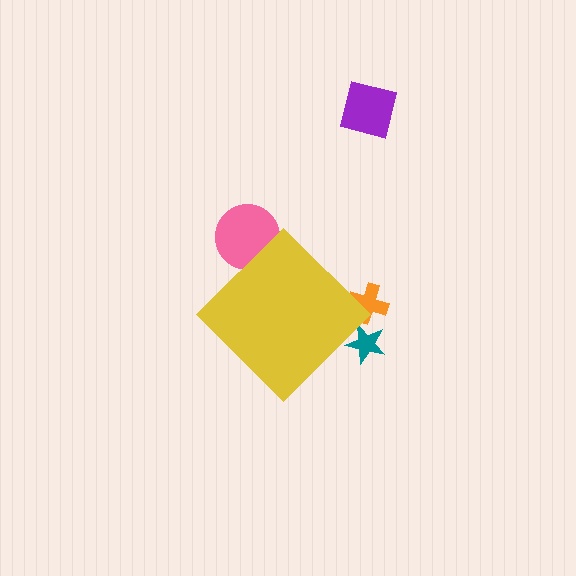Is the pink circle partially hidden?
Yes, the pink circle is partially hidden behind the yellow diamond.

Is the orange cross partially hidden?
Yes, the orange cross is partially hidden behind the yellow diamond.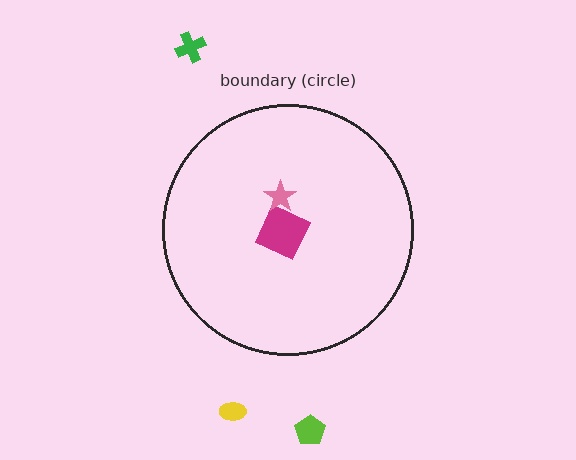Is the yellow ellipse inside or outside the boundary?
Outside.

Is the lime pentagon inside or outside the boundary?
Outside.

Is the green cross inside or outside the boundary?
Outside.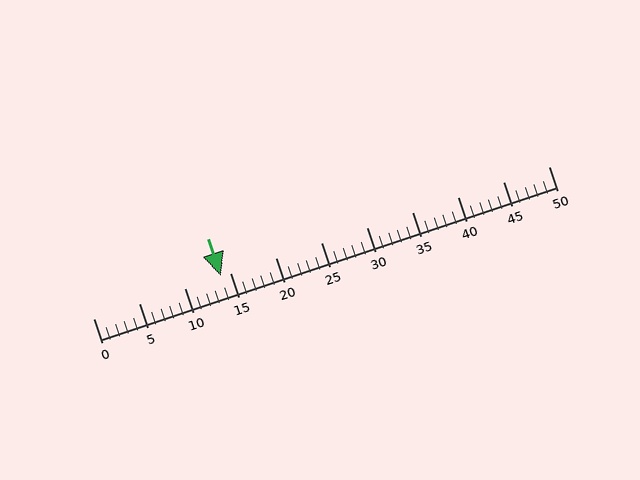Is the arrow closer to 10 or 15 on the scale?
The arrow is closer to 15.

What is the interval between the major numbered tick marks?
The major tick marks are spaced 5 units apart.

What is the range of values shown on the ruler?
The ruler shows values from 0 to 50.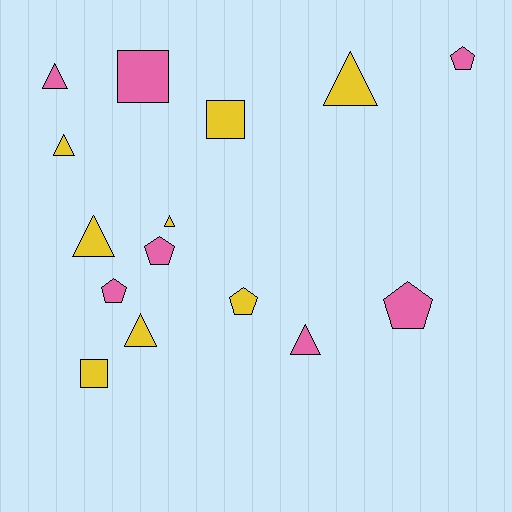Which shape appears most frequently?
Triangle, with 7 objects.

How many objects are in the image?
There are 15 objects.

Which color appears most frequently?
Yellow, with 8 objects.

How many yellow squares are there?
There are 2 yellow squares.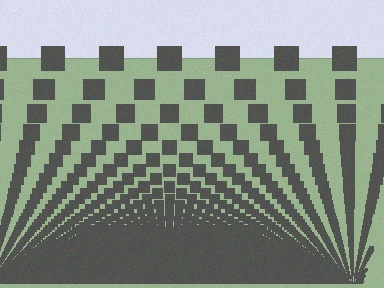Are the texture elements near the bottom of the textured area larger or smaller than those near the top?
Smaller. The gradient is inverted — elements near the bottom are smaller and denser.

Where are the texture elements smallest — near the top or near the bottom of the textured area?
Near the bottom.